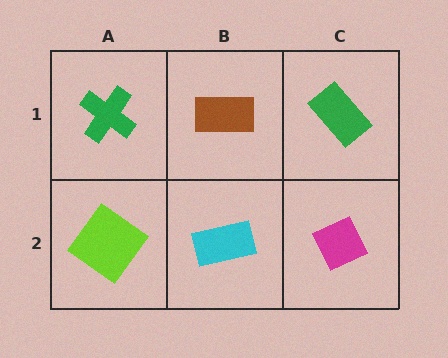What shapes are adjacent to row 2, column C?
A green rectangle (row 1, column C), a cyan rectangle (row 2, column B).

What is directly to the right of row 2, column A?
A cyan rectangle.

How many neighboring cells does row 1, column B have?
3.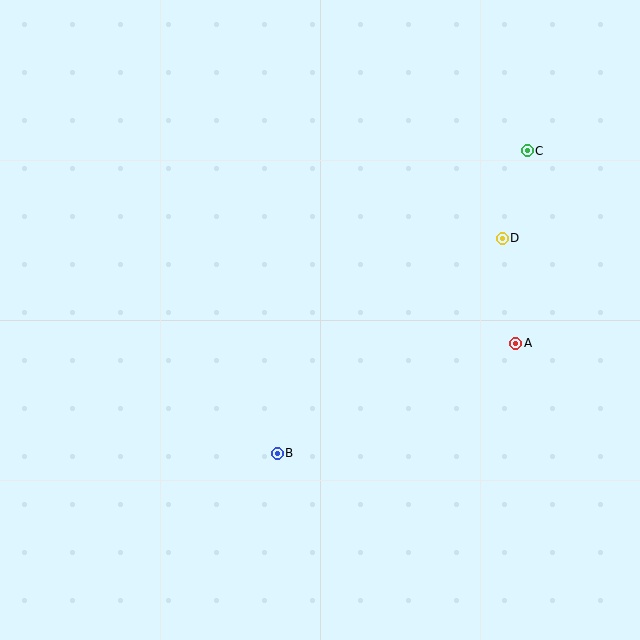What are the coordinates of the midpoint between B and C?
The midpoint between B and C is at (402, 302).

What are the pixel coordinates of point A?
Point A is at (516, 343).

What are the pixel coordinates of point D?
Point D is at (502, 238).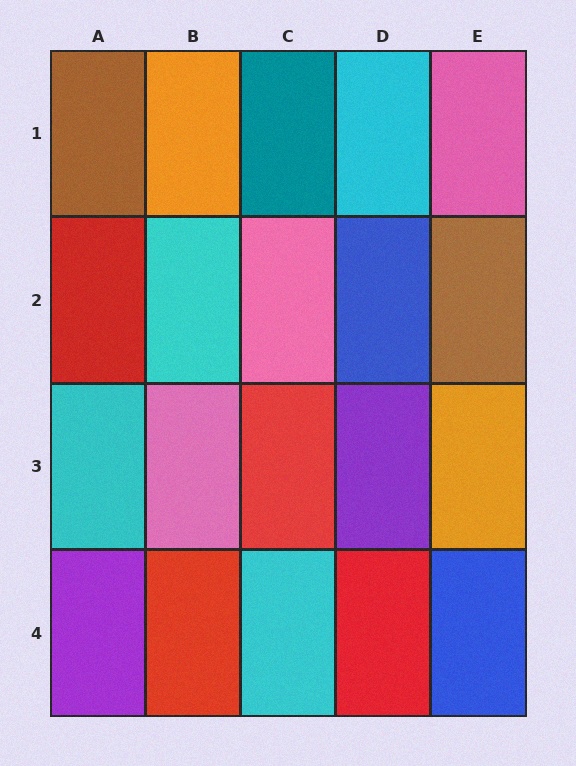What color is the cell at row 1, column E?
Pink.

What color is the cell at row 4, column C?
Cyan.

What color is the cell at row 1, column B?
Orange.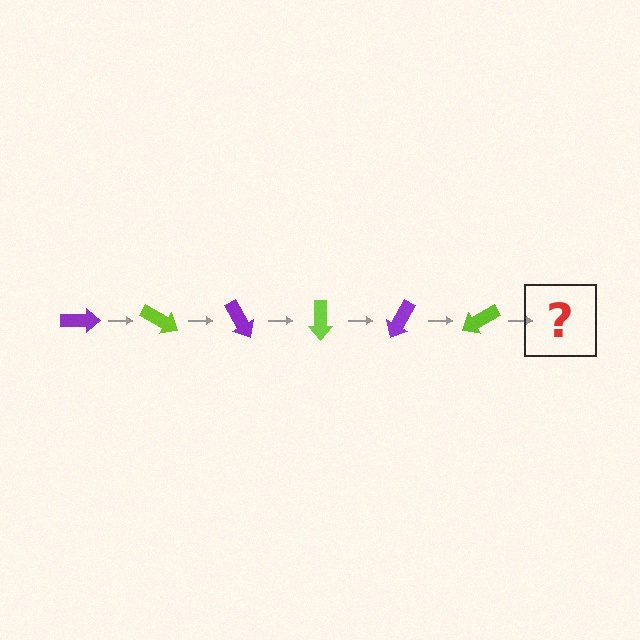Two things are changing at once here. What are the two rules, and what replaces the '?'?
The two rules are that it rotates 30 degrees each step and the color cycles through purple and lime. The '?' should be a purple arrow, rotated 180 degrees from the start.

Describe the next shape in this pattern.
It should be a purple arrow, rotated 180 degrees from the start.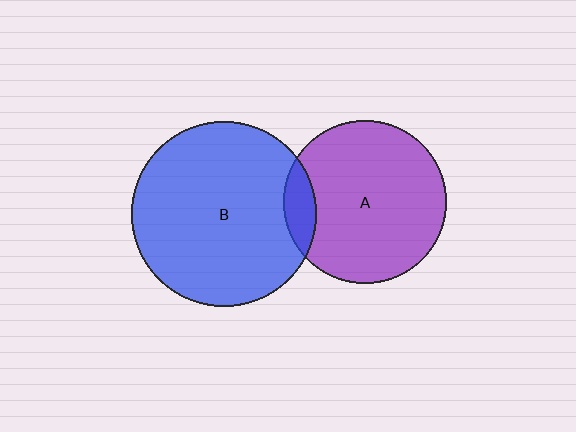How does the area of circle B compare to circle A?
Approximately 1.3 times.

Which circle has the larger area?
Circle B (blue).